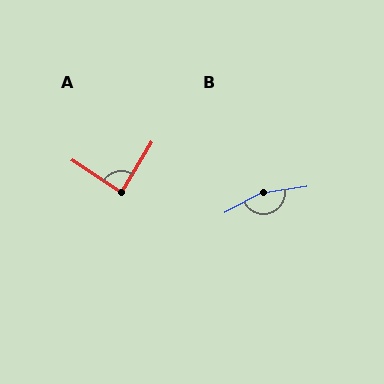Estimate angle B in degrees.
Approximately 161 degrees.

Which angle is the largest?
B, at approximately 161 degrees.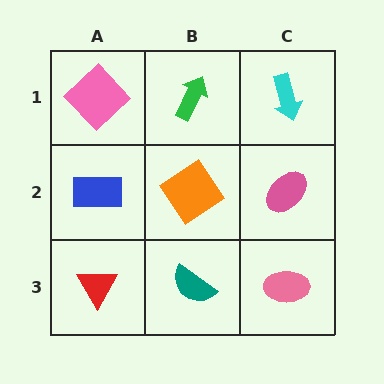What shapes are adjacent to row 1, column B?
An orange diamond (row 2, column B), a pink diamond (row 1, column A), a cyan arrow (row 1, column C).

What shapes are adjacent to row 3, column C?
A pink ellipse (row 2, column C), a teal semicircle (row 3, column B).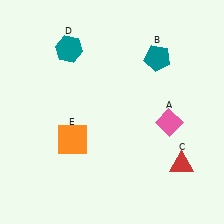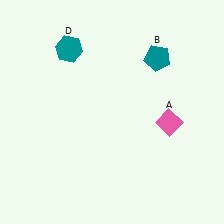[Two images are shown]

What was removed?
The orange square (E), the red triangle (C) were removed in Image 2.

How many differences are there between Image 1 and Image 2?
There are 2 differences between the two images.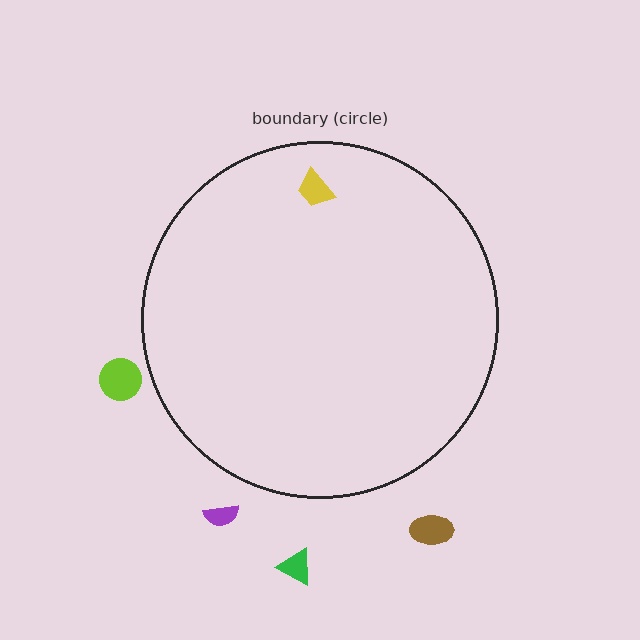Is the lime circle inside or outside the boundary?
Outside.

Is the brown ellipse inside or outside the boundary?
Outside.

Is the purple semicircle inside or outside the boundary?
Outside.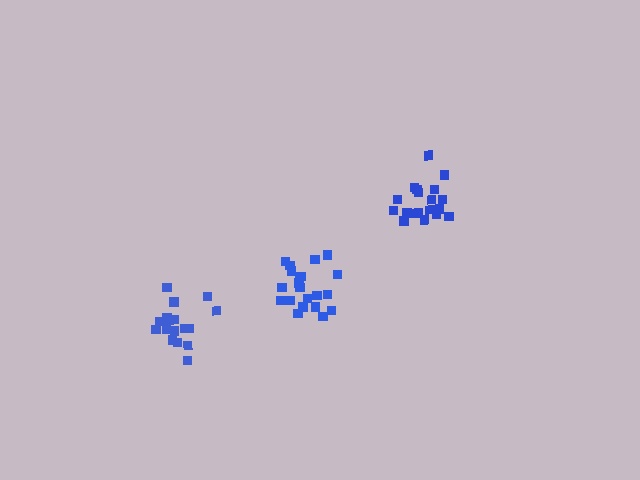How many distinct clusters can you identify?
There are 3 distinct clusters.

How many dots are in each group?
Group 1: 17 dots, Group 2: 21 dots, Group 3: 19 dots (57 total).